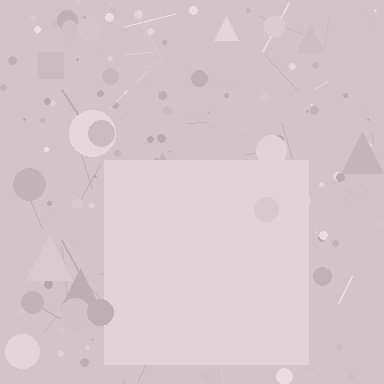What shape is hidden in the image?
A square is hidden in the image.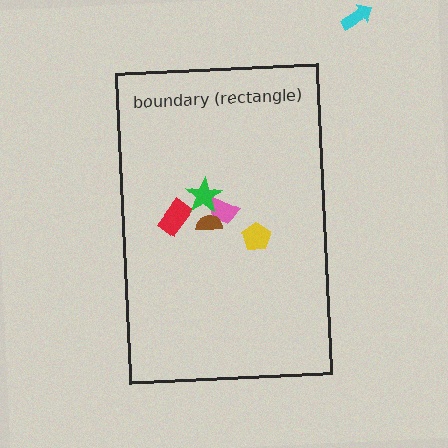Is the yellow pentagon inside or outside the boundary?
Inside.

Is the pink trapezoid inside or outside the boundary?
Inside.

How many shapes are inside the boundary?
5 inside, 1 outside.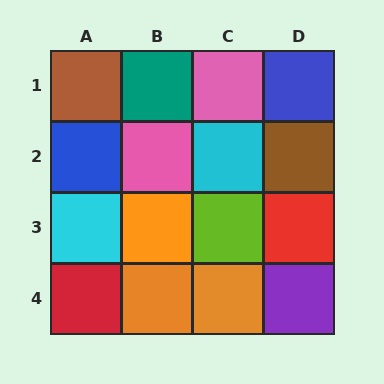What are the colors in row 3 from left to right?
Cyan, orange, lime, red.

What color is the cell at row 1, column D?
Blue.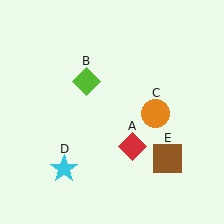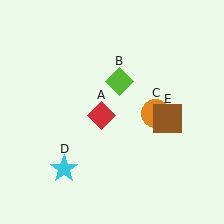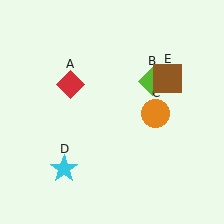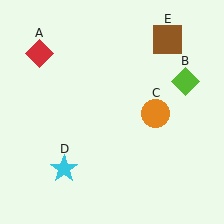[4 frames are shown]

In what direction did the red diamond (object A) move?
The red diamond (object A) moved up and to the left.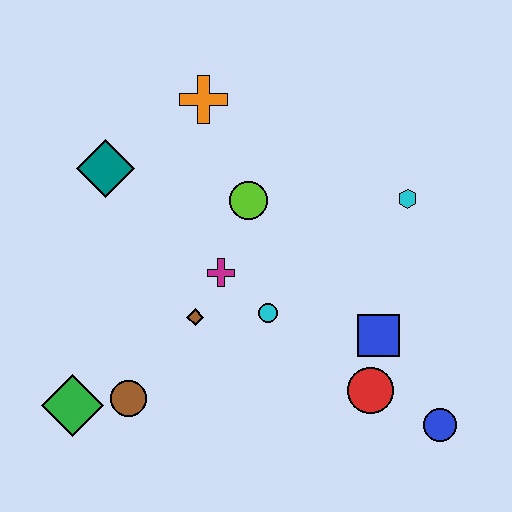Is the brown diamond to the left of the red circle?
Yes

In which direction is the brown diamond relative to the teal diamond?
The brown diamond is below the teal diamond.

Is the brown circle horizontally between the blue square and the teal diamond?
Yes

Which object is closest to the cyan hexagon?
The blue square is closest to the cyan hexagon.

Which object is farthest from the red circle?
The teal diamond is farthest from the red circle.